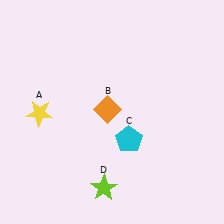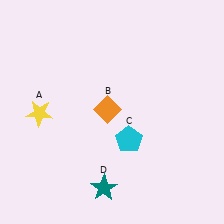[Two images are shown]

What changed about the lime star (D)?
In Image 1, D is lime. In Image 2, it changed to teal.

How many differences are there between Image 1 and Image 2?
There is 1 difference between the two images.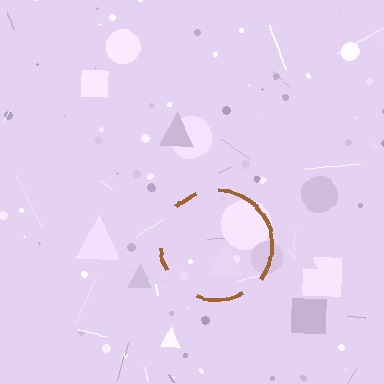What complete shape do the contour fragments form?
The contour fragments form a circle.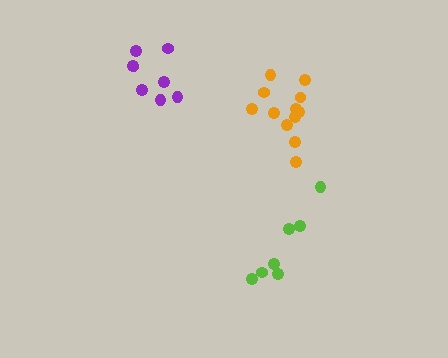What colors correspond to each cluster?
The clusters are colored: lime, purple, orange.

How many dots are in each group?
Group 1: 7 dots, Group 2: 8 dots, Group 3: 12 dots (27 total).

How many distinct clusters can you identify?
There are 3 distinct clusters.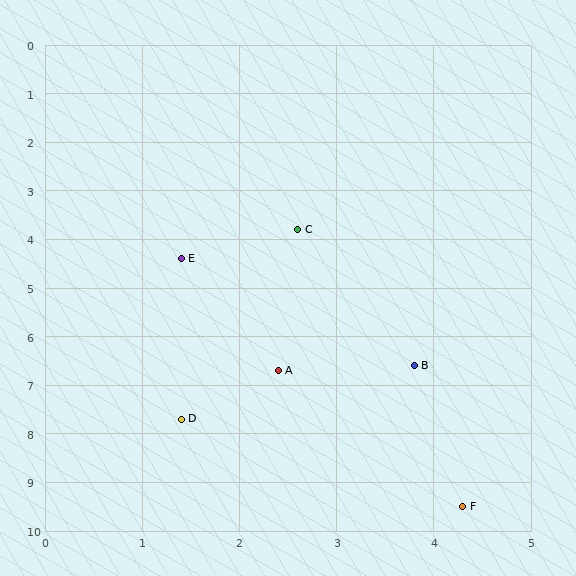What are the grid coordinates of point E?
Point E is at approximately (1.4, 4.4).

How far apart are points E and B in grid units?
Points E and B are about 3.3 grid units apart.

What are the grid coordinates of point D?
Point D is at approximately (1.4, 7.7).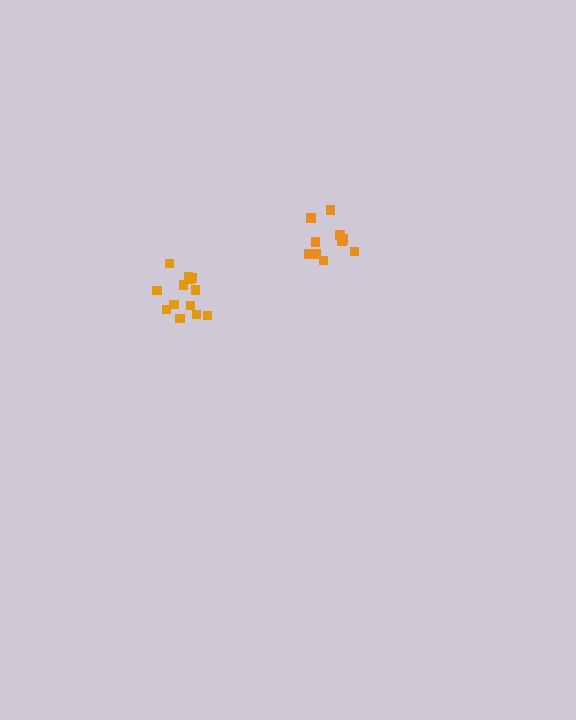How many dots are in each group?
Group 1: 13 dots, Group 2: 10 dots (23 total).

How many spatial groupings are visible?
There are 2 spatial groupings.